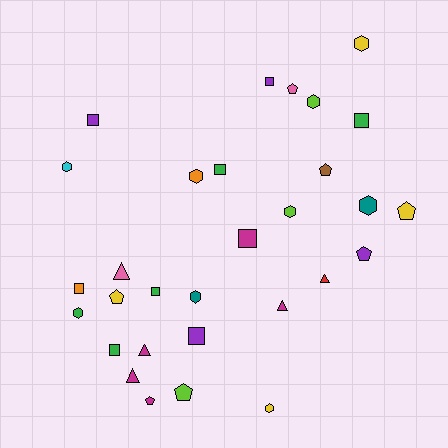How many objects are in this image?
There are 30 objects.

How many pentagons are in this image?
There are 7 pentagons.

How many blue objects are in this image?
There are no blue objects.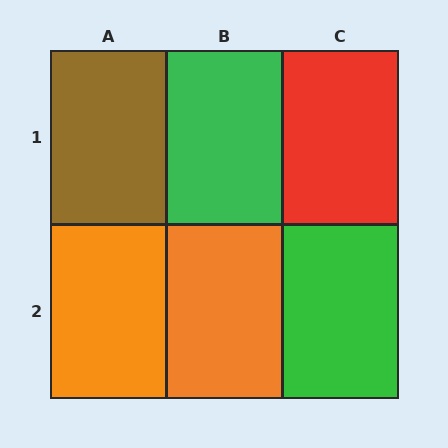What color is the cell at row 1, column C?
Red.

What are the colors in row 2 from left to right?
Orange, orange, green.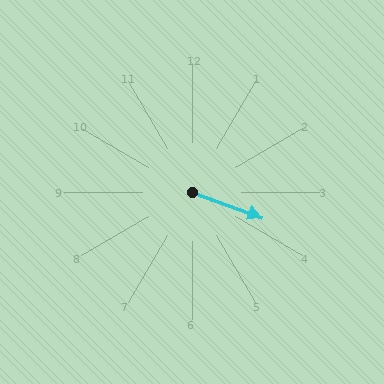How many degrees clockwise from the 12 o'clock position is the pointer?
Approximately 110 degrees.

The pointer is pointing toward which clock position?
Roughly 4 o'clock.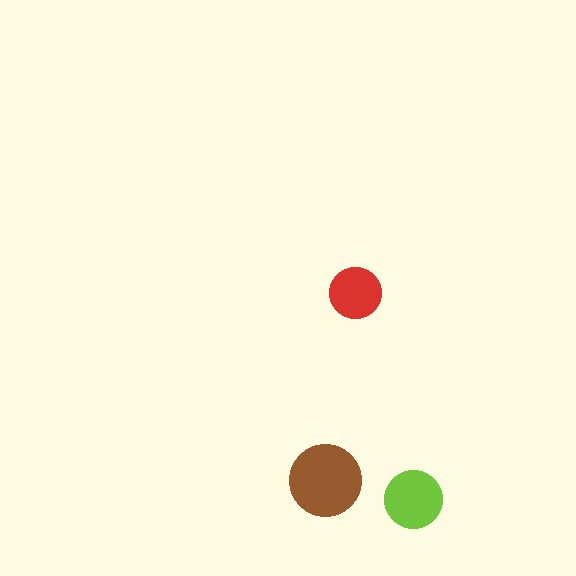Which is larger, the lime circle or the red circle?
The lime one.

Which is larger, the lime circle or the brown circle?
The brown one.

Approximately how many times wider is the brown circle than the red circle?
About 1.5 times wider.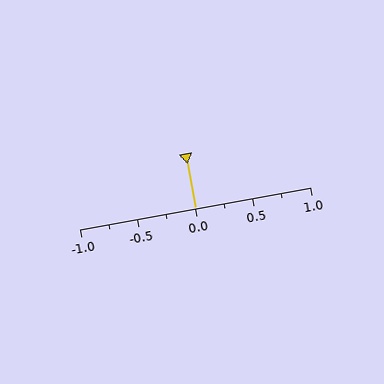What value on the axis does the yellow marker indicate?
The marker indicates approximately 0.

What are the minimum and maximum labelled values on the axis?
The axis runs from -1.0 to 1.0.